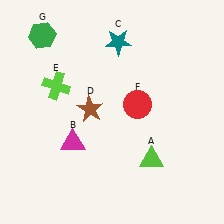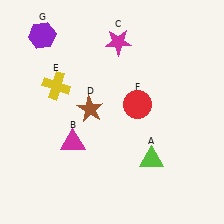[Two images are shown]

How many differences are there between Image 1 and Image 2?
There are 3 differences between the two images.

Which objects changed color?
C changed from teal to magenta. E changed from lime to yellow. G changed from green to purple.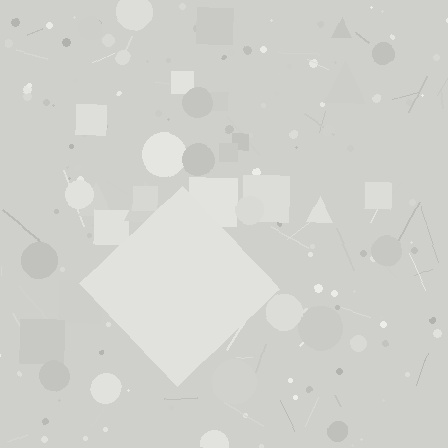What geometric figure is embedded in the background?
A diamond is embedded in the background.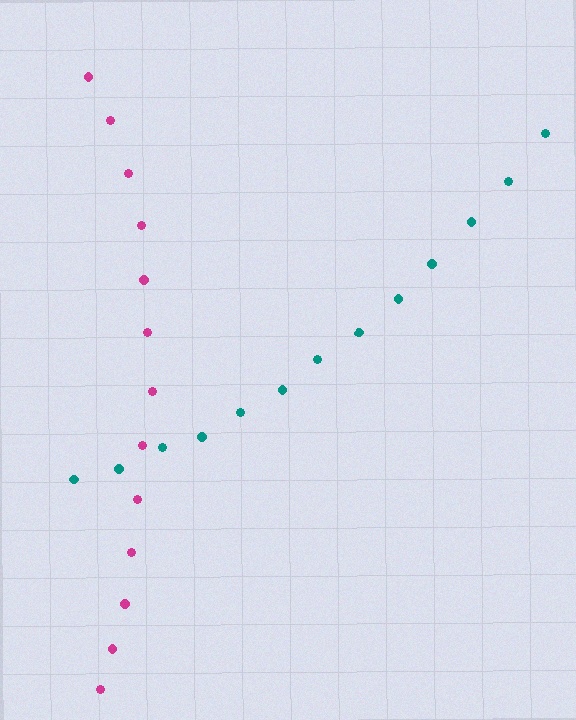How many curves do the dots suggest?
There are 2 distinct paths.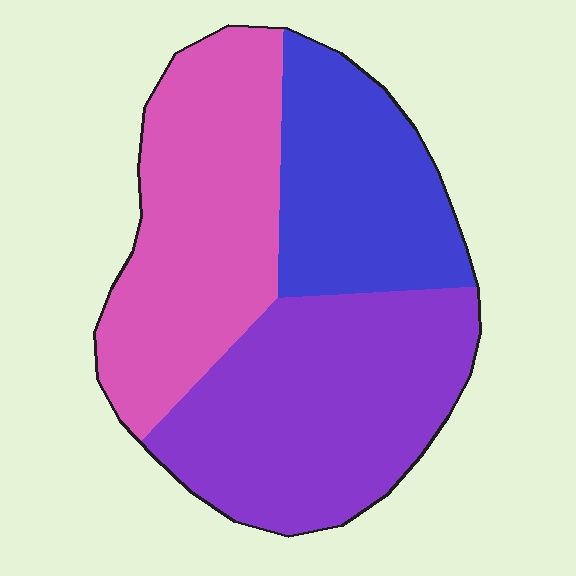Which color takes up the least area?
Blue, at roughly 25%.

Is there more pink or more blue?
Pink.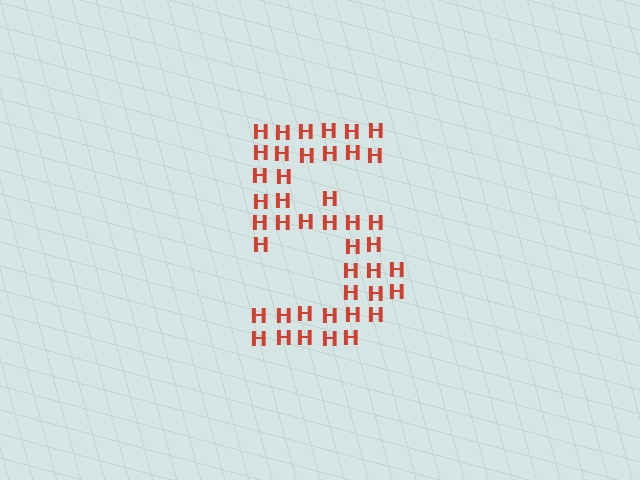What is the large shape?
The large shape is the digit 5.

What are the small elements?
The small elements are letter H's.